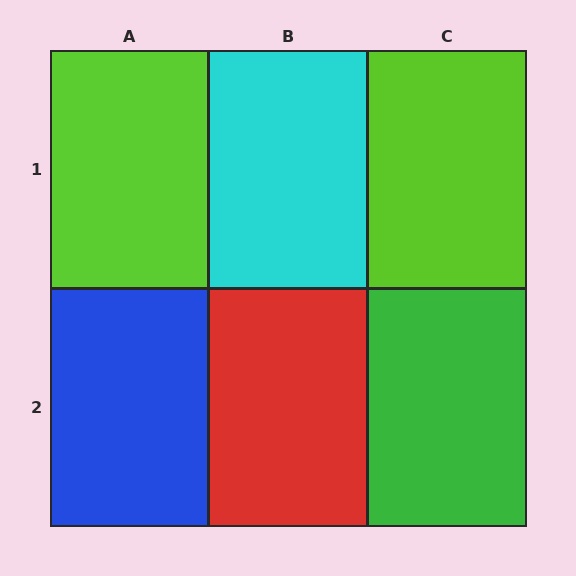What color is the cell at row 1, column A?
Lime.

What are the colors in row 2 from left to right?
Blue, red, green.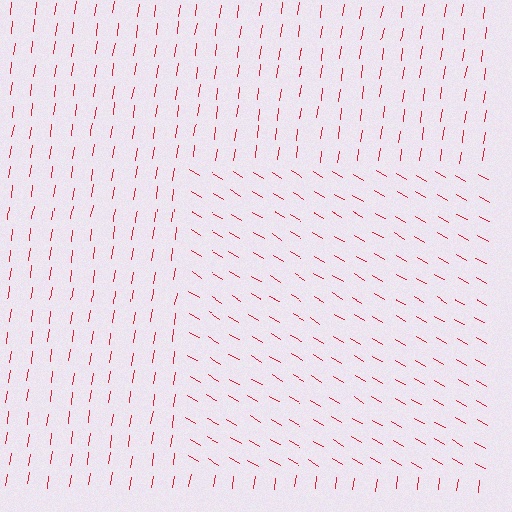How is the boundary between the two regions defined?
The boundary is defined purely by a change in line orientation (approximately 68 degrees difference). All lines are the same color and thickness.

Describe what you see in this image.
The image is filled with small red line segments. A rectangle region in the image has lines oriented differently from the surrounding lines, creating a visible texture boundary.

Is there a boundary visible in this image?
Yes, there is a texture boundary formed by a change in line orientation.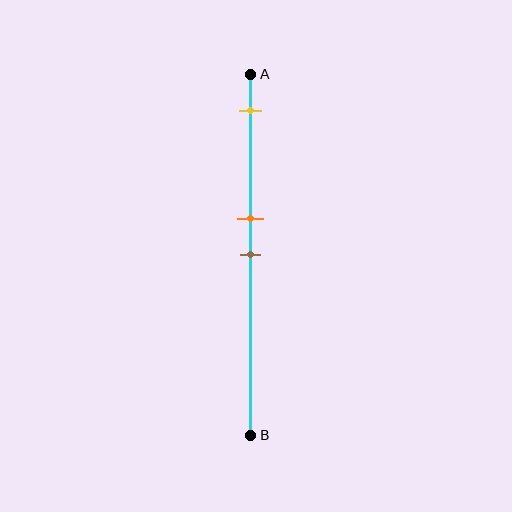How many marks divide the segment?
There are 3 marks dividing the segment.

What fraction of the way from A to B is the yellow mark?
The yellow mark is approximately 10% (0.1) of the way from A to B.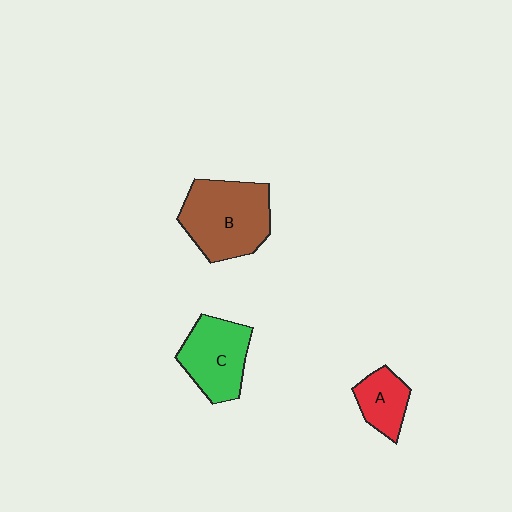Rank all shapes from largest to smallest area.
From largest to smallest: B (brown), C (green), A (red).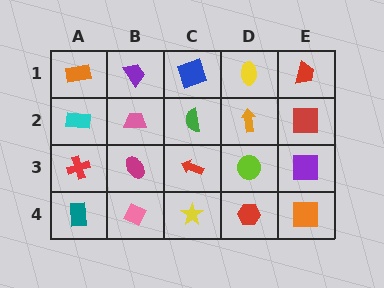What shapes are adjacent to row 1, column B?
A pink trapezoid (row 2, column B), an orange rectangle (row 1, column A), a blue square (row 1, column C).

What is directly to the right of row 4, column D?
An orange square.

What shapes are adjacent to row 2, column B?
A purple trapezoid (row 1, column B), a magenta ellipse (row 3, column B), a cyan rectangle (row 2, column A), a green semicircle (row 2, column C).